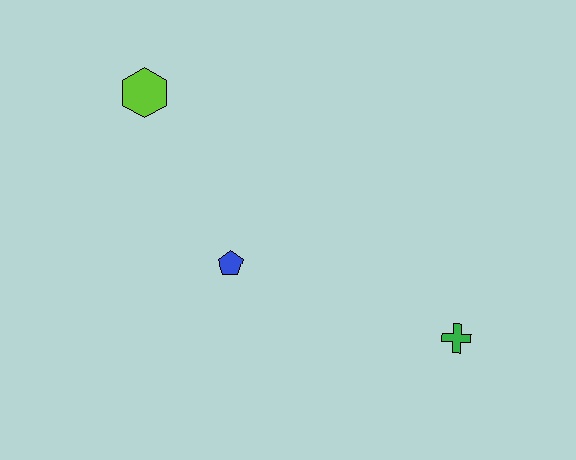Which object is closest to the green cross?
The blue pentagon is closest to the green cross.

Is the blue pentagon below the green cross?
No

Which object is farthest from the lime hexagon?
The green cross is farthest from the lime hexagon.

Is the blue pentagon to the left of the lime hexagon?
No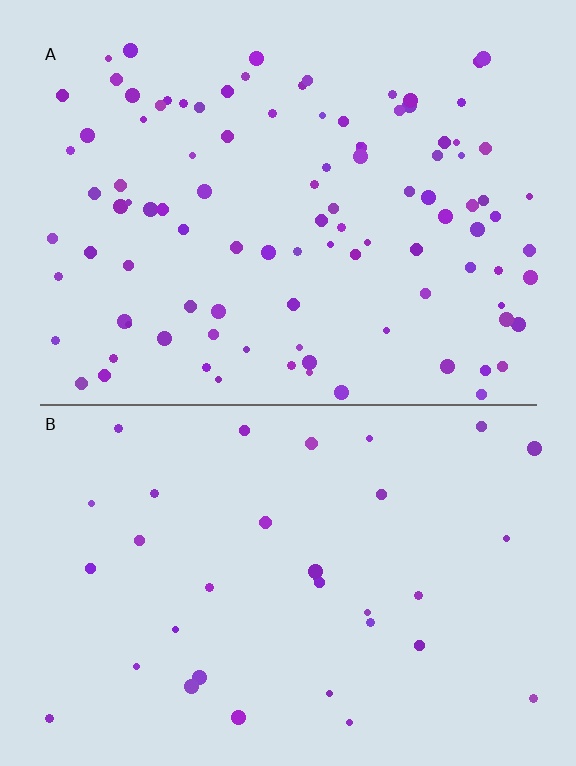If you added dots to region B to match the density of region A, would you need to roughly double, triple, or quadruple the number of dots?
Approximately triple.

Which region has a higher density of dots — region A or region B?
A (the top).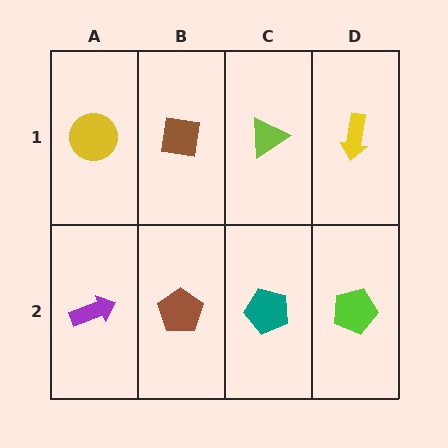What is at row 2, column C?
A teal pentagon.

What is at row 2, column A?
A purple arrow.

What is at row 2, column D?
A lime pentagon.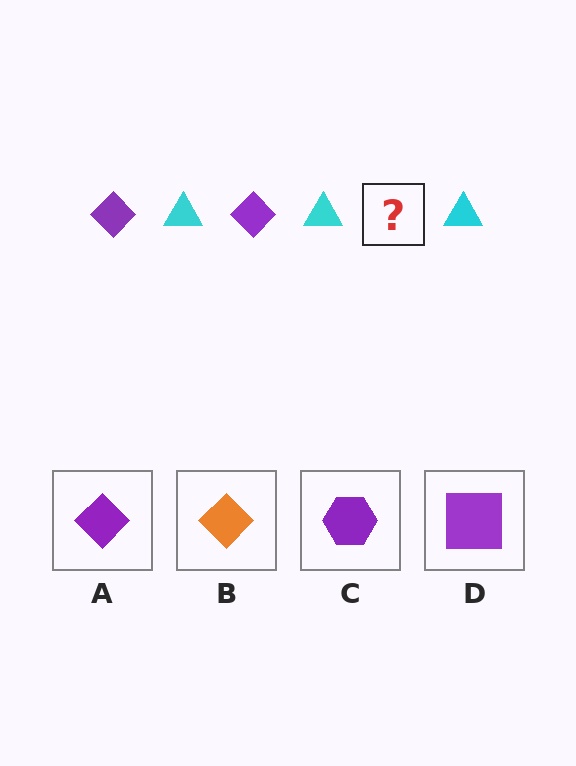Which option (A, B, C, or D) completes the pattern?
A.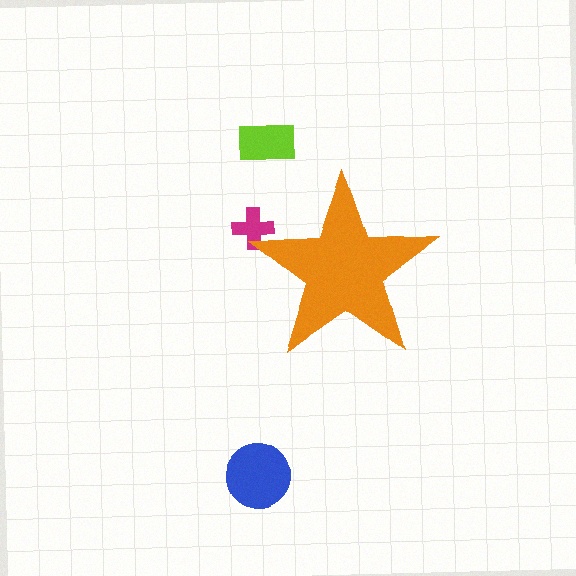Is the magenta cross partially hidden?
Yes, the magenta cross is partially hidden behind the orange star.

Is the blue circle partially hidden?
No, the blue circle is fully visible.